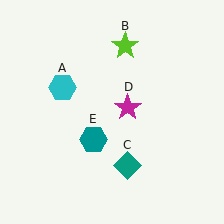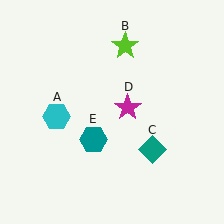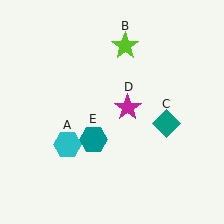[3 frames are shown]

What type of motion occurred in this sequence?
The cyan hexagon (object A), teal diamond (object C) rotated counterclockwise around the center of the scene.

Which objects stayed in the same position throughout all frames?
Lime star (object B) and magenta star (object D) and teal hexagon (object E) remained stationary.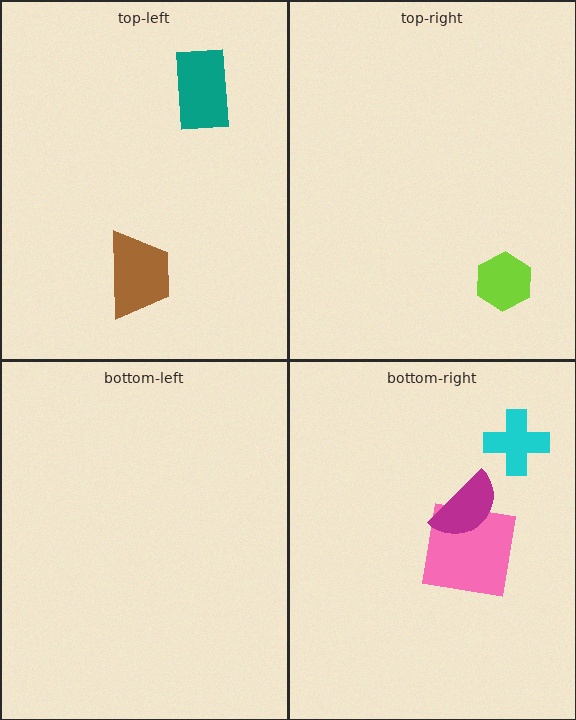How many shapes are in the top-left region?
2.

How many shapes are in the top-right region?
1.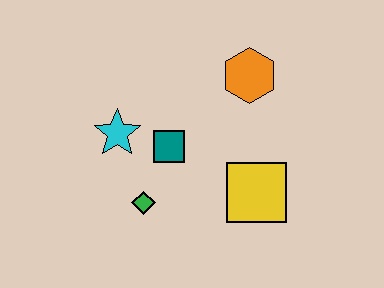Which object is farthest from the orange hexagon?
The green diamond is farthest from the orange hexagon.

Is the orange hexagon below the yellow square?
No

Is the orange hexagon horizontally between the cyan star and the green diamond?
No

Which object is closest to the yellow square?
The teal square is closest to the yellow square.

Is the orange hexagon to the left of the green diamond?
No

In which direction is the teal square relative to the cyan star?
The teal square is to the right of the cyan star.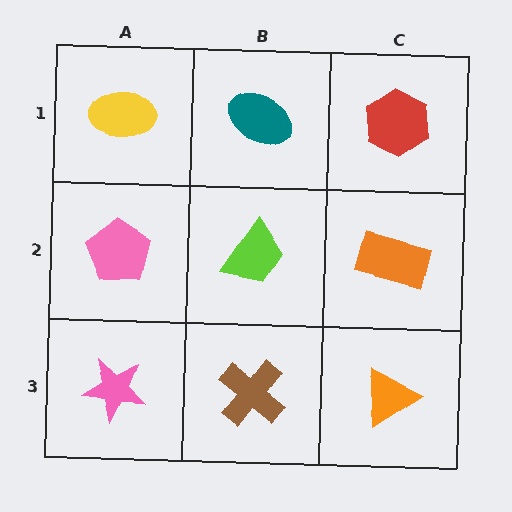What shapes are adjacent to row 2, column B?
A teal ellipse (row 1, column B), a brown cross (row 3, column B), a pink pentagon (row 2, column A), an orange rectangle (row 2, column C).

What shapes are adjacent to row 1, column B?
A lime trapezoid (row 2, column B), a yellow ellipse (row 1, column A), a red hexagon (row 1, column C).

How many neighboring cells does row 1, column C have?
2.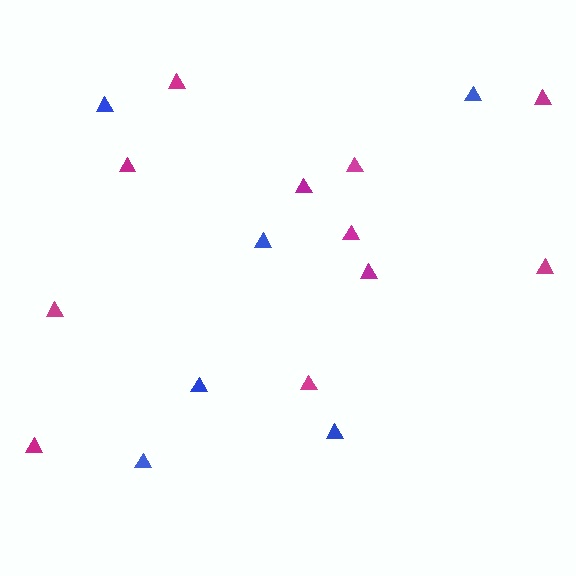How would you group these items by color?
There are 2 groups: one group of magenta triangles (11) and one group of blue triangles (6).